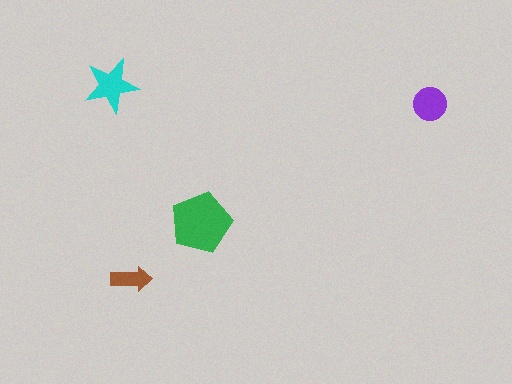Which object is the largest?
The green pentagon.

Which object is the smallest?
The brown arrow.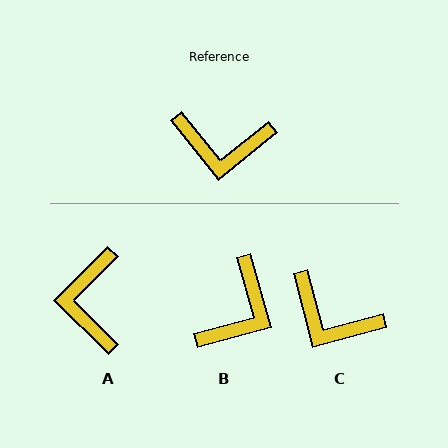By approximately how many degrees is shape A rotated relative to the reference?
Approximately 83 degrees clockwise.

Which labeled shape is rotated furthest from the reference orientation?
A, about 83 degrees away.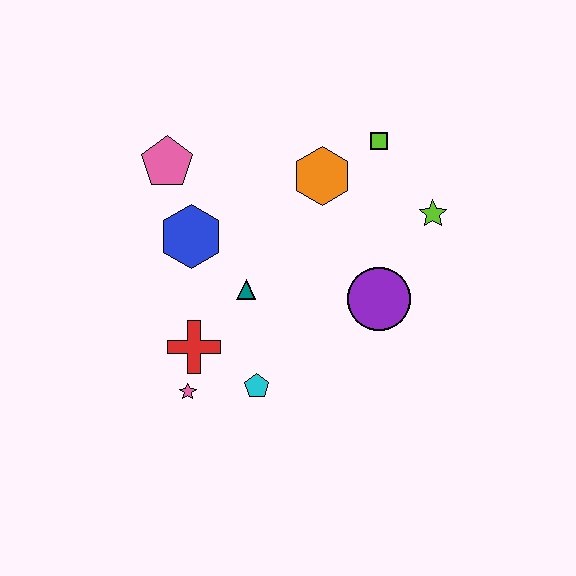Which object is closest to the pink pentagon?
The blue hexagon is closest to the pink pentagon.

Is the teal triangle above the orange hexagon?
No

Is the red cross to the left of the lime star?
Yes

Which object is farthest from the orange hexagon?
The pink star is farthest from the orange hexagon.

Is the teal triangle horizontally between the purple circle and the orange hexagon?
No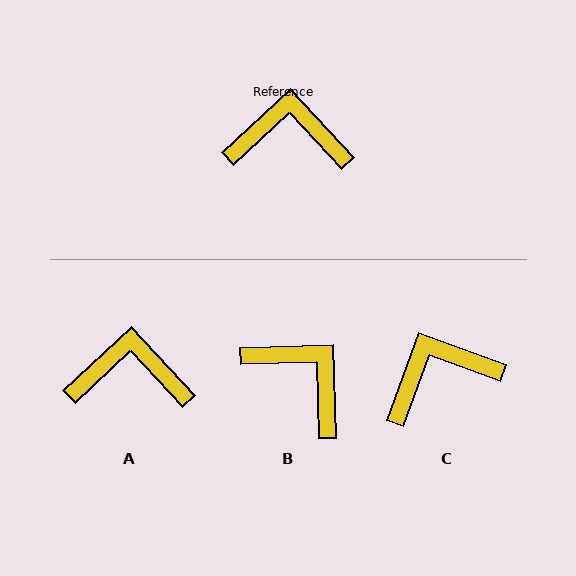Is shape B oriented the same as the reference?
No, it is off by about 41 degrees.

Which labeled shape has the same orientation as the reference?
A.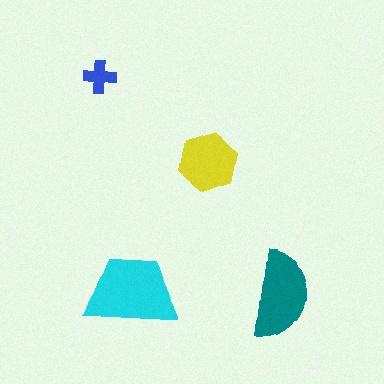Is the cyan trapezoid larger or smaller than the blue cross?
Larger.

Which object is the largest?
The cyan trapezoid.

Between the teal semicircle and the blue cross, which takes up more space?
The teal semicircle.